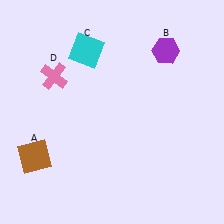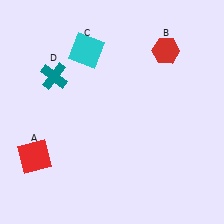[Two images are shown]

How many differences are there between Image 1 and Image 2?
There are 3 differences between the two images.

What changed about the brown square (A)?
In Image 1, A is brown. In Image 2, it changed to red.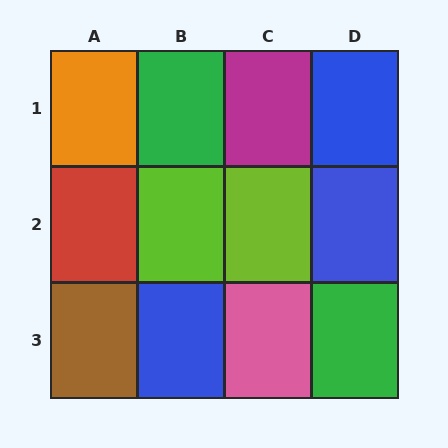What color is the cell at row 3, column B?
Blue.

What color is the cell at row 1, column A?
Orange.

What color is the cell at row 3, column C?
Pink.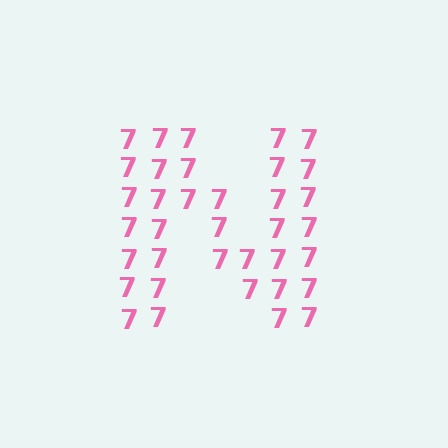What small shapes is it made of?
It is made of small digit 7's.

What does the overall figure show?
The overall figure shows the letter N.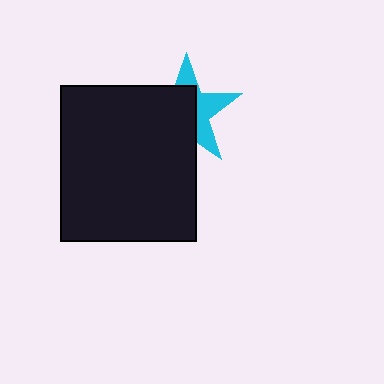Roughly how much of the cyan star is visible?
A small part of it is visible (roughly 40%).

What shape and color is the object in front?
The object in front is a black rectangle.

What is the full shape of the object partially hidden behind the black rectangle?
The partially hidden object is a cyan star.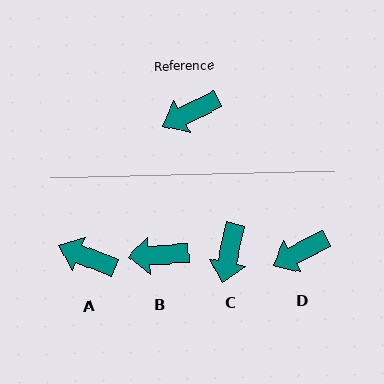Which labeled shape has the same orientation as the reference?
D.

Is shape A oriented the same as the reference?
No, it is off by about 49 degrees.